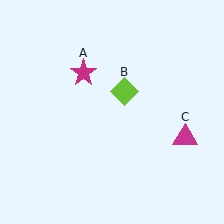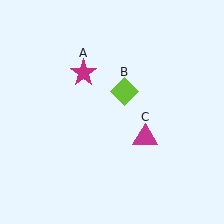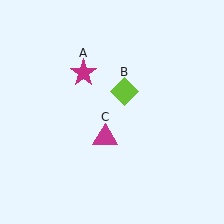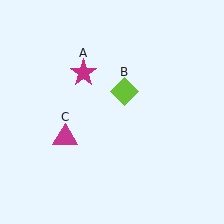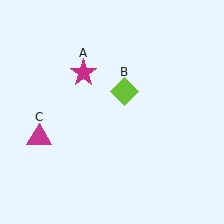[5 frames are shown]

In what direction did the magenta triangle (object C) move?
The magenta triangle (object C) moved left.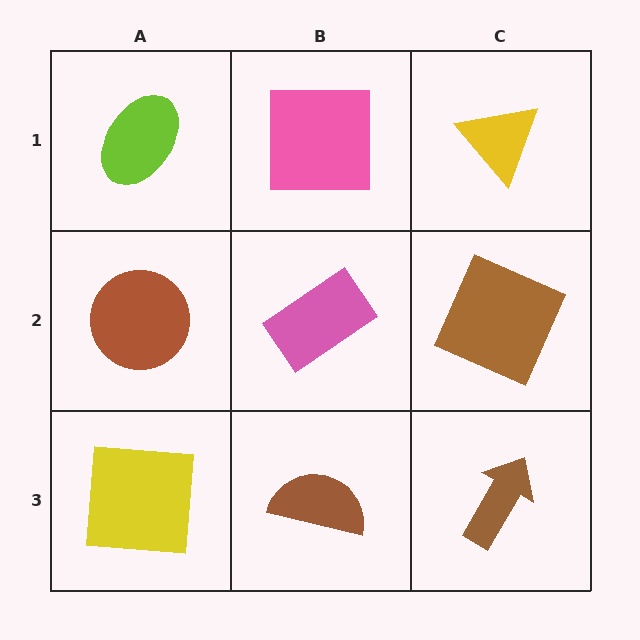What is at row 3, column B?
A brown semicircle.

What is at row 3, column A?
A yellow square.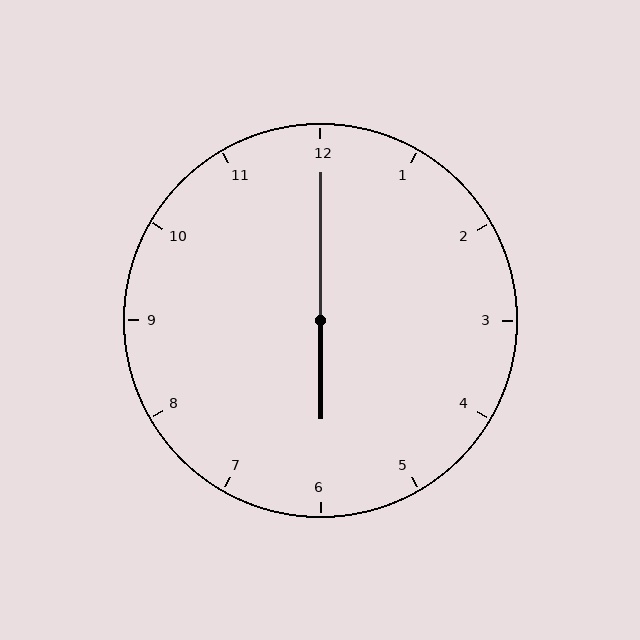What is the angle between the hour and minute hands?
Approximately 180 degrees.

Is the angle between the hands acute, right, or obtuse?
It is obtuse.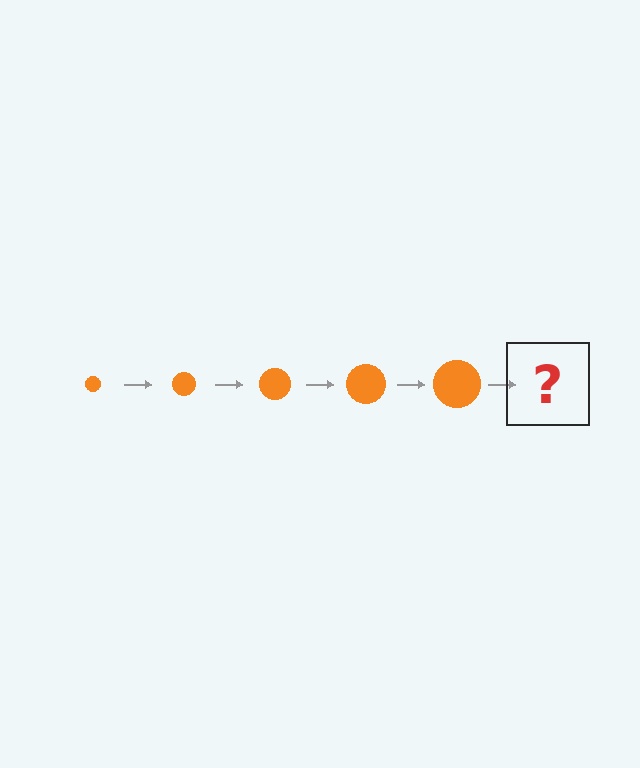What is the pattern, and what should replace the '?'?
The pattern is that the circle gets progressively larger each step. The '?' should be an orange circle, larger than the previous one.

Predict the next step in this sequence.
The next step is an orange circle, larger than the previous one.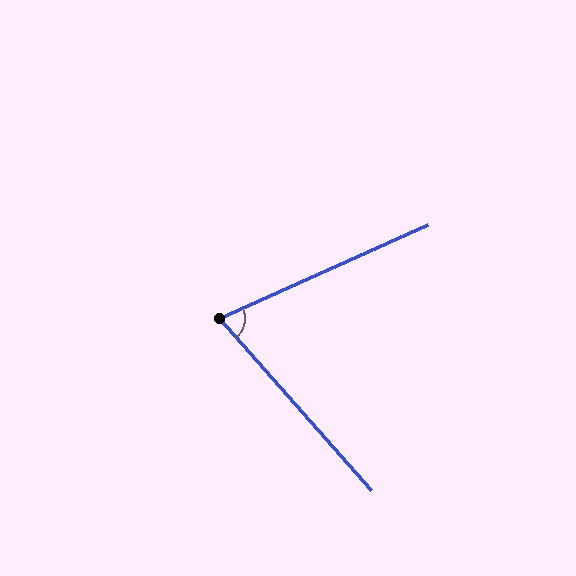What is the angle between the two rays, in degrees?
Approximately 73 degrees.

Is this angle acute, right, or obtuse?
It is acute.